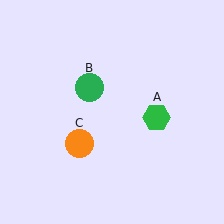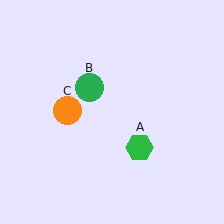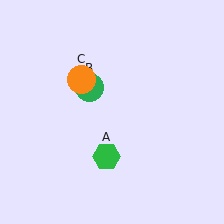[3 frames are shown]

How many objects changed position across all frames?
2 objects changed position: green hexagon (object A), orange circle (object C).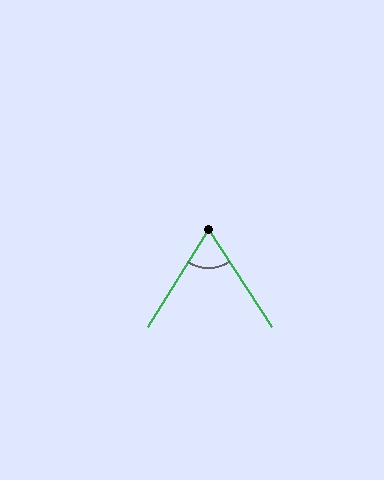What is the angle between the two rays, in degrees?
Approximately 65 degrees.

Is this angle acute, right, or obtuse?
It is acute.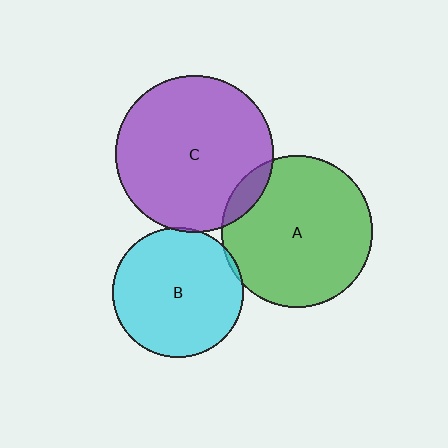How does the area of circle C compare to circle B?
Approximately 1.5 times.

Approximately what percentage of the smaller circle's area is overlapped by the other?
Approximately 5%.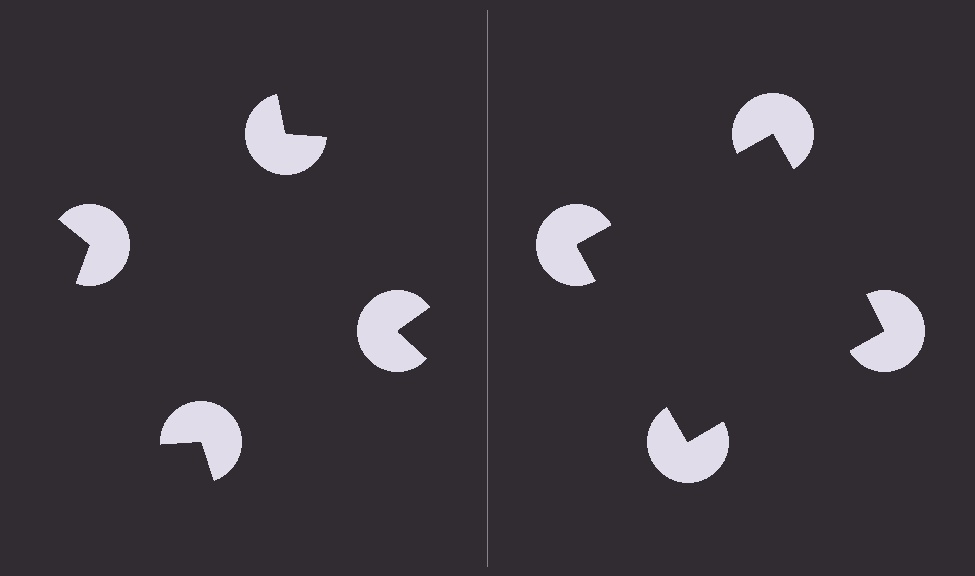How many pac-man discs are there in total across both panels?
8 — 4 on each side.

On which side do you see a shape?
An illusory square appears on the right side. On the left side the wedge cuts are rotated, so no coherent shape forms.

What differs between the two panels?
The pac-man discs are positioned identically on both sides; only the wedge orientations differ. On the right they align to a square; on the left they are misaligned.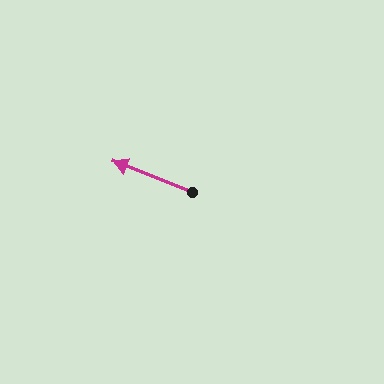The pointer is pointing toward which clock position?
Roughly 10 o'clock.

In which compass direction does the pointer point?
West.